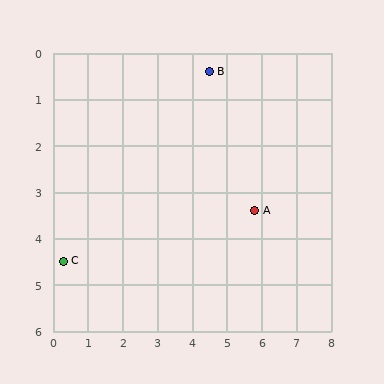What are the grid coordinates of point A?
Point A is at approximately (5.8, 3.4).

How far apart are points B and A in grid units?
Points B and A are about 3.3 grid units apart.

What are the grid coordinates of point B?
Point B is at approximately (4.5, 0.4).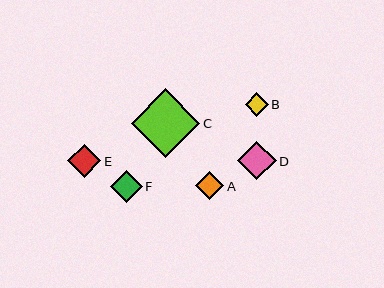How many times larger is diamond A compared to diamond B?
Diamond A is approximately 1.2 times the size of diamond B.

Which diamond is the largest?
Diamond C is the largest with a size of approximately 68 pixels.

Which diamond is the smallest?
Diamond B is the smallest with a size of approximately 23 pixels.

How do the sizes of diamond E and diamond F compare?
Diamond E and diamond F are approximately the same size.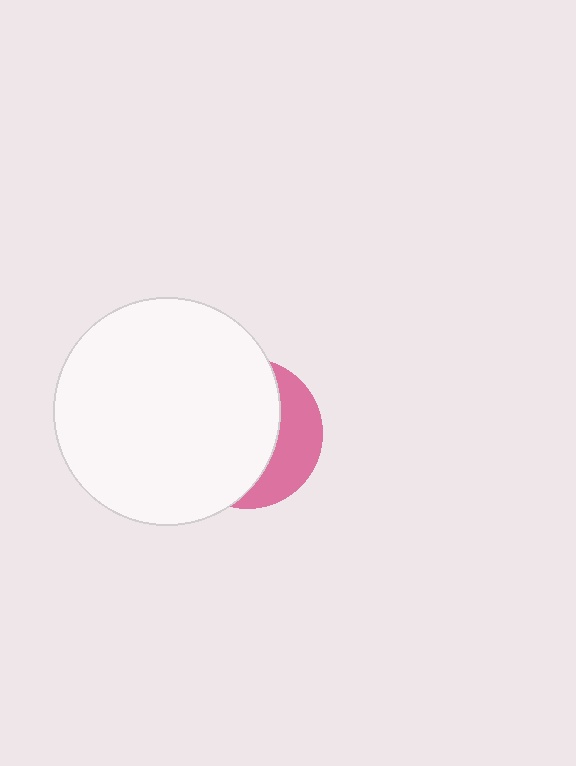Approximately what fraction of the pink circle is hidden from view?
Roughly 68% of the pink circle is hidden behind the white circle.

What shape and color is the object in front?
The object in front is a white circle.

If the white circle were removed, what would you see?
You would see the complete pink circle.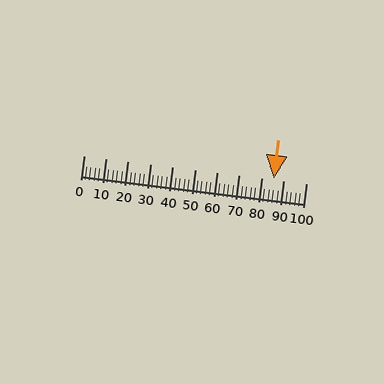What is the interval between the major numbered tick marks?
The major tick marks are spaced 10 units apart.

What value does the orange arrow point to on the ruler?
The orange arrow points to approximately 85.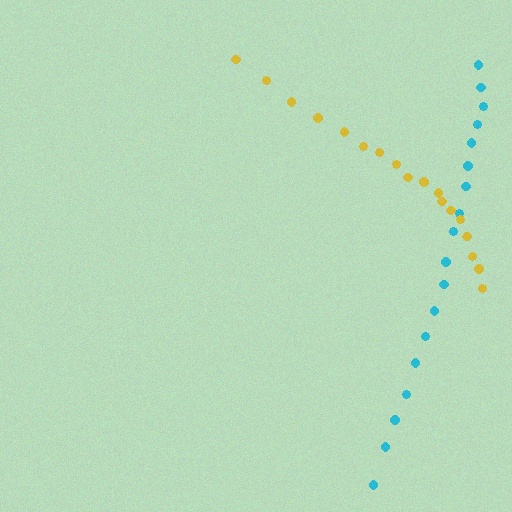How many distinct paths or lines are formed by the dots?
There are 2 distinct paths.